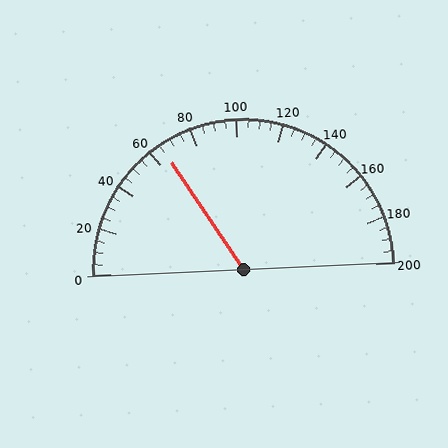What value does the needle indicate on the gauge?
The needle indicates approximately 65.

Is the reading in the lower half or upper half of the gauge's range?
The reading is in the lower half of the range (0 to 200).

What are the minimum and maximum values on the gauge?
The gauge ranges from 0 to 200.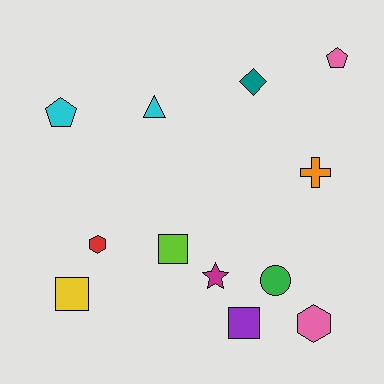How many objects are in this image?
There are 12 objects.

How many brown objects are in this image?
There are no brown objects.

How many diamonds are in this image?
There is 1 diamond.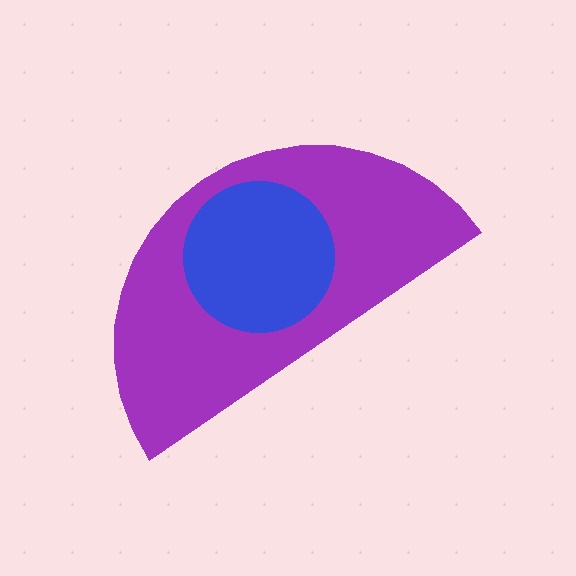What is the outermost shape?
The purple semicircle.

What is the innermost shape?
The blue circle.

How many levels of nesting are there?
2.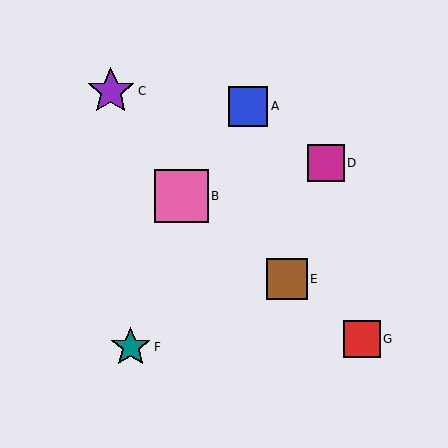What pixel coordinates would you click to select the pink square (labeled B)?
Click at (181, 196) to select the pink square B.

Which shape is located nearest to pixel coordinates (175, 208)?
The pink square (labeled B) at (181, 196) is nearest to that location.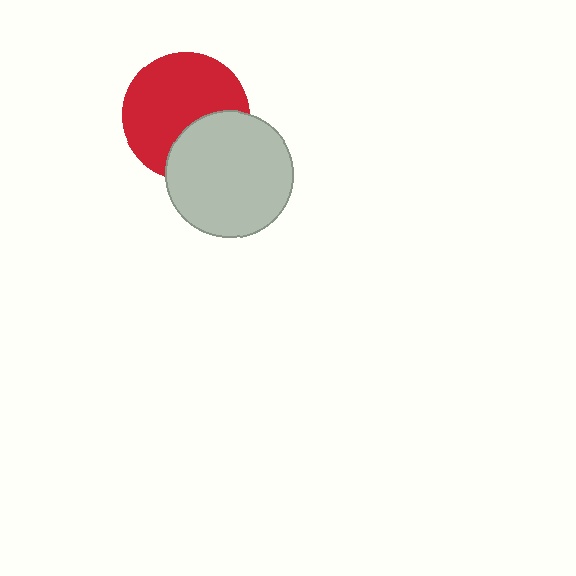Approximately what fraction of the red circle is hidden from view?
Roughly 32% of the red circle is hidden behind the light gray circle.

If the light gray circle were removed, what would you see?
You would see the complete red circle.